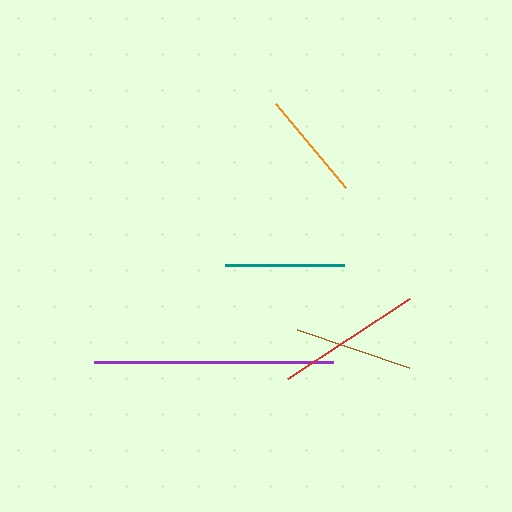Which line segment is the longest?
The purple line is the longest at approximately 239 pixels.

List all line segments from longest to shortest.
From longest to shortest: purple, red, teal, brown, orange.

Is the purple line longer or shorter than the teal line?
The purple line is longer than the teal line.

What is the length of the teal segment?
The teal segment is approximately 119 pixels long.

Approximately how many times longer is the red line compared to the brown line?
The red line is approximately 1.2 times the length of the brown line.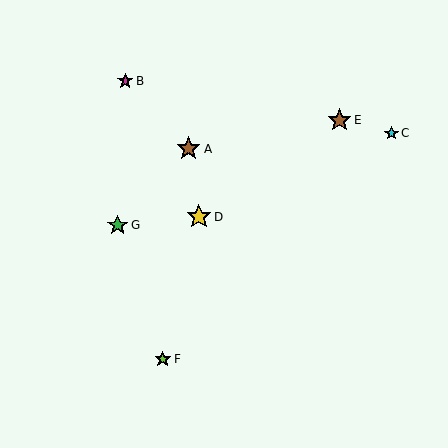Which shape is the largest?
The yellow star (labeled D) is the largest.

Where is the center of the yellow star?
The center of the yellow star is at (199, 217).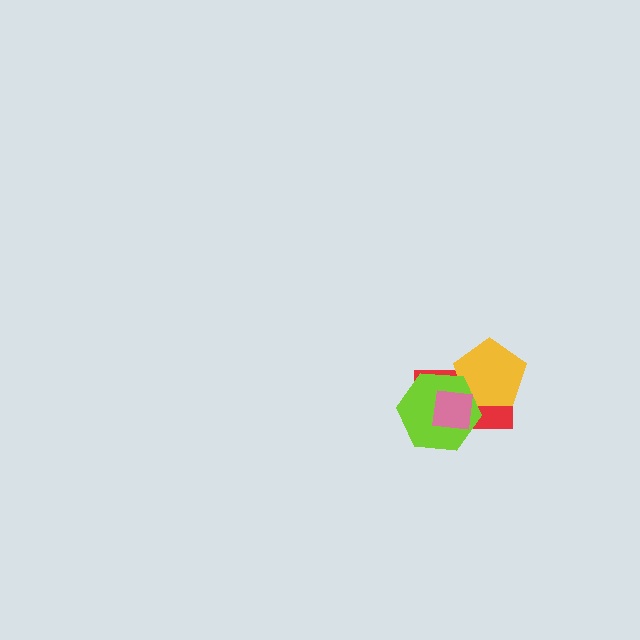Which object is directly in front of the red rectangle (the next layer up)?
The yellow pentagon is directly in front of the red rectangle.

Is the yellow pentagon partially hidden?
Yes, it is partially covered by another shape.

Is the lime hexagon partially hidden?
Yes, it is partially covered by another shape.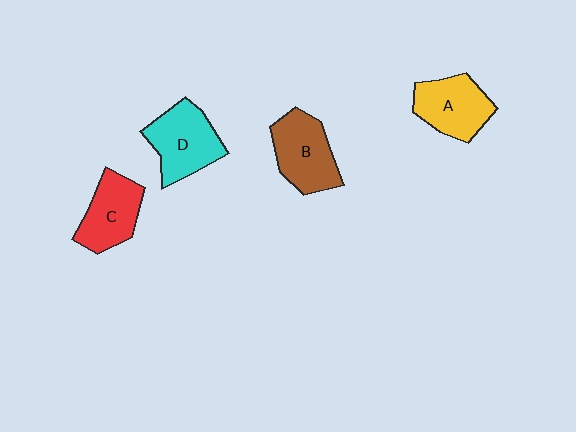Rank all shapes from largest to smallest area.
From largest to smallest: D (cyan), B (brown), A (yellow), C (red).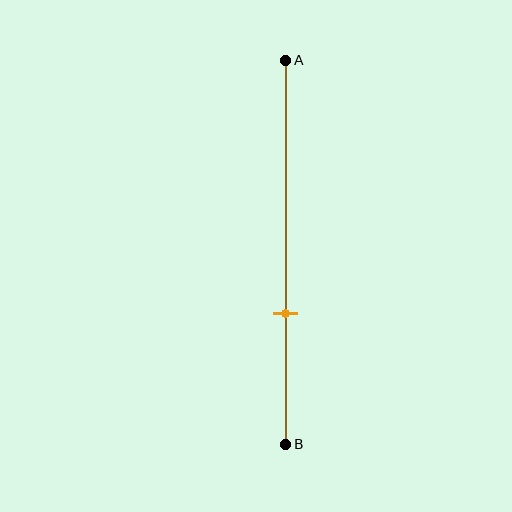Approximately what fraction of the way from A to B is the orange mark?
The orange mark is approximately 65% of the way from A to B.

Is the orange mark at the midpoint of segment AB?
No, the mark is at about 65% from A, not at the 50% midpoint.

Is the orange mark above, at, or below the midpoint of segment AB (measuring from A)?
The orange mark is below the midpoint of segment AB.